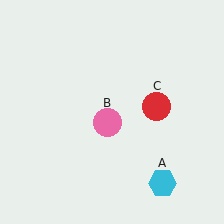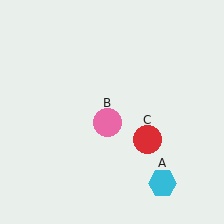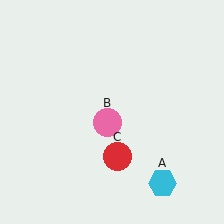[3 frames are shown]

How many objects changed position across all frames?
1 object changed position: red circle (object C).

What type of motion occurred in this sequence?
The red circle (object C) rotated clockwise around the center of the scene.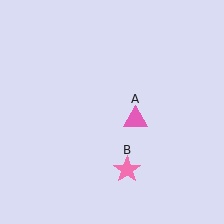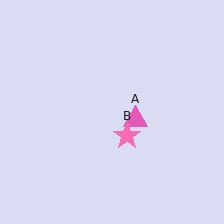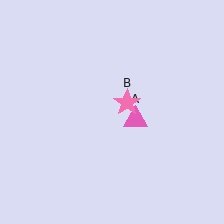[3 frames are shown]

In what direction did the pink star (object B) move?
The pink star (object B) moved up.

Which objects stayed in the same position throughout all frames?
Pink triangle (object A) remained stationary.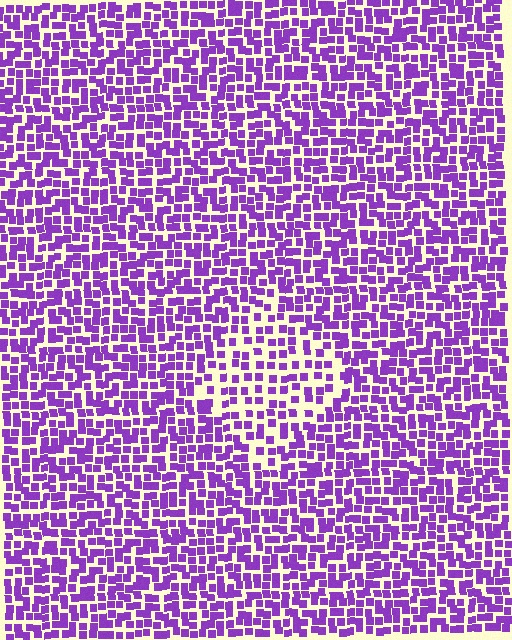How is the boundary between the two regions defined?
The boundary is defined by a change in element density (approximately 1.7x ratio). All elements are the same color, size, and shape.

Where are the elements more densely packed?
The elements are more densely packed outside the diamond boundary.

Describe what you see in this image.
The image contains small purple elements arranged at two different densities. A diamond-shaped region is visible where the elements are less densely packed than the surrounding area.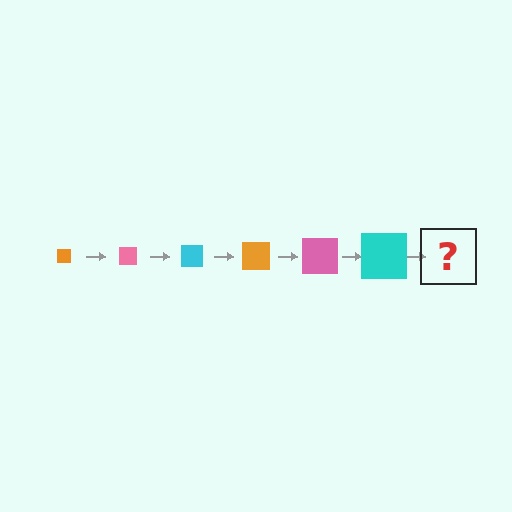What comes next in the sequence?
The next element should be an orange square, larger than the previous one.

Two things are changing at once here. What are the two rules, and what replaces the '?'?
The two rules are that the square grows larger each step and the color cycles through orange, pink, and cyan. The '?' should be an orange square, larger than the previous one.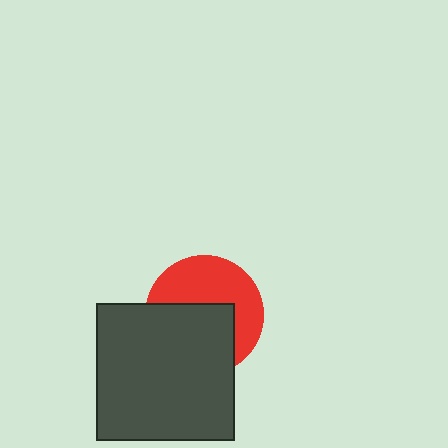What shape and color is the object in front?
The object in front is a dark gray square.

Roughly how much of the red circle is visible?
About half of it is visible (roughly 50%).